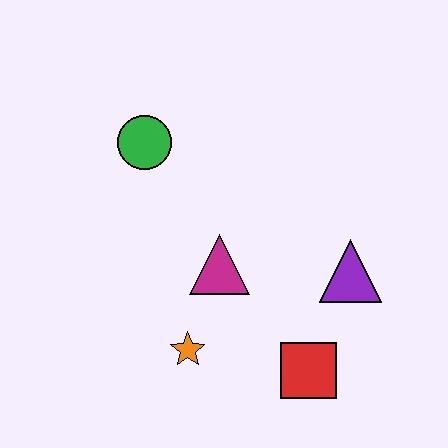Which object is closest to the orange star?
The magenta triangle is closest to the orange star.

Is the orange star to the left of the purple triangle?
Yes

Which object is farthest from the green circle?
The red square is farthest from the green circle.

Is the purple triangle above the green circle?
No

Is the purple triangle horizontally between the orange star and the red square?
No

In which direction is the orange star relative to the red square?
The orange star is to the left of the red square.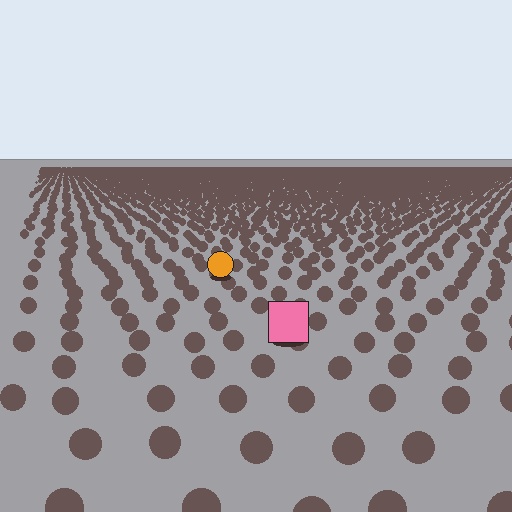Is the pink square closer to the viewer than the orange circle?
Yes. The pink square is closer — you can tell from the texture gradient: the ground texture is coarser near it.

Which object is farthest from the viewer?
The orange circle is farthest from the viewer. It appears smaller and the ground texture around it is denser.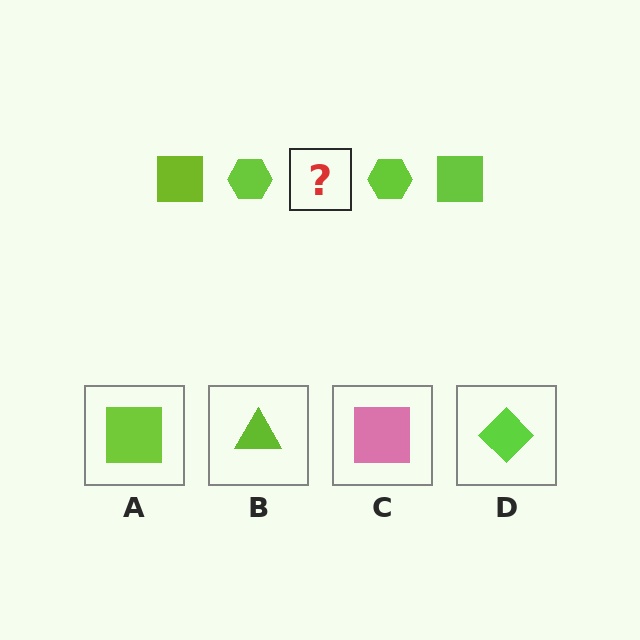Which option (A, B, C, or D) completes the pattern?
A.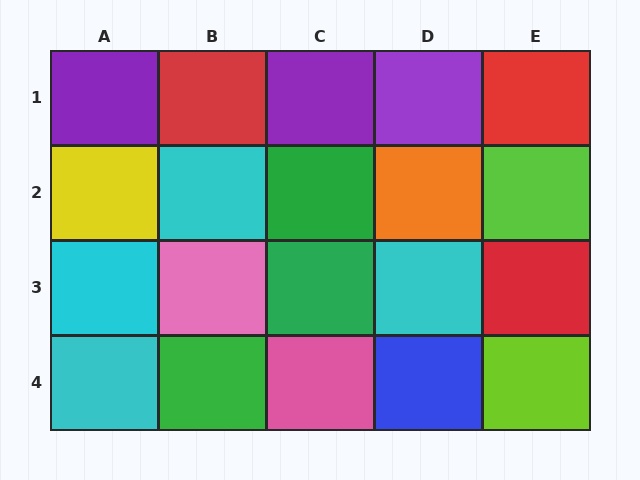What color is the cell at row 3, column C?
Green.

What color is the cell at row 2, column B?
Cyan.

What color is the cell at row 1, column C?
Purple.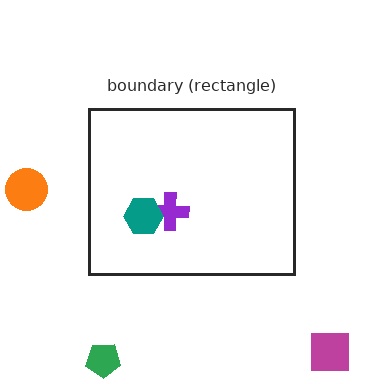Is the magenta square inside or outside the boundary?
Outside.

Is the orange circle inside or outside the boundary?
Outside.